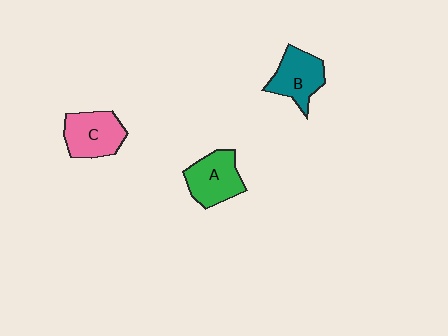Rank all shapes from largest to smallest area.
From largest to smallest: C (pink), A (green), B (teal).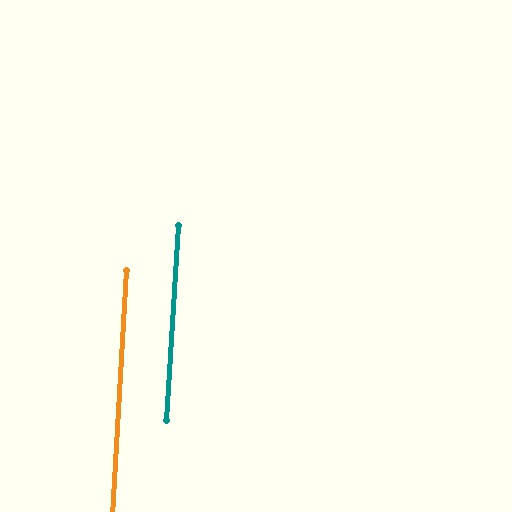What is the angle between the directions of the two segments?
Approximately 0 degrees.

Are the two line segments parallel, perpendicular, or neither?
Parallel — their directions differ by only 0.2°.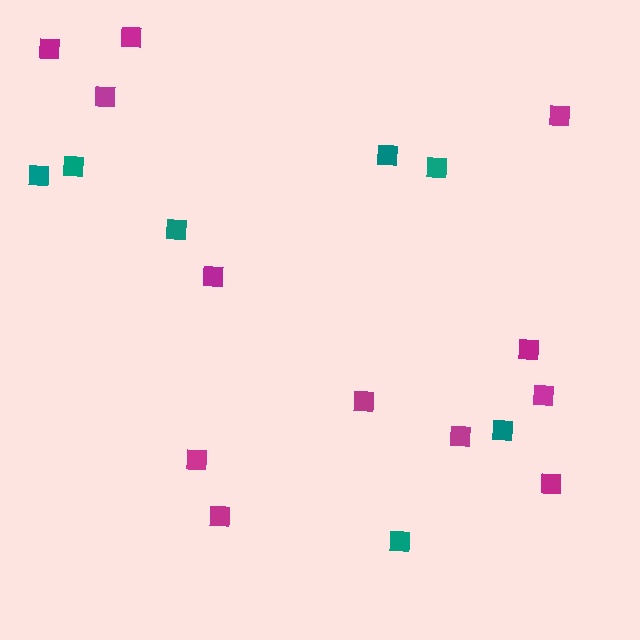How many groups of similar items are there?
There are 2 groups: one group of magenta squares (12) and one group of teal squares (7).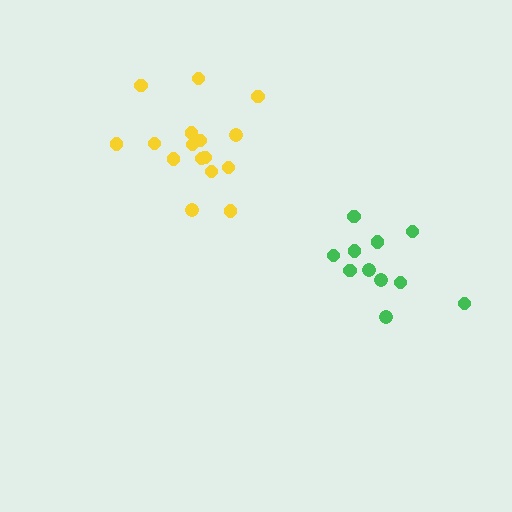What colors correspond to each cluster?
The clusters are colored: yellow, green.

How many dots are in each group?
Group 1: 16 dots, Group 2: 11 dots (27 total).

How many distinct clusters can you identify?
There are 2 distinct clusters.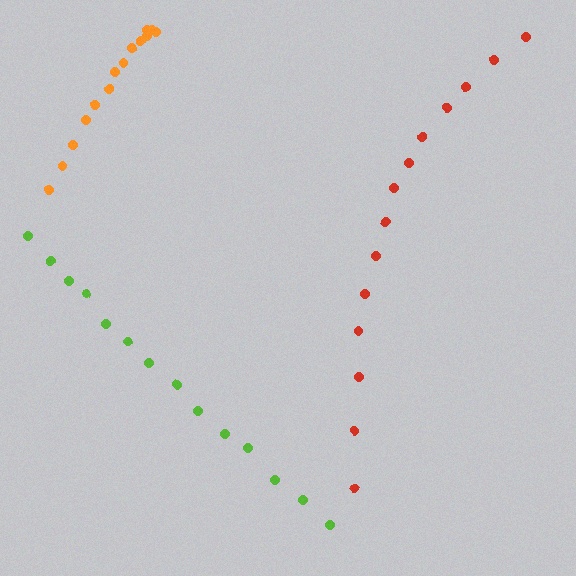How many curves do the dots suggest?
There are 3 distinct paths.